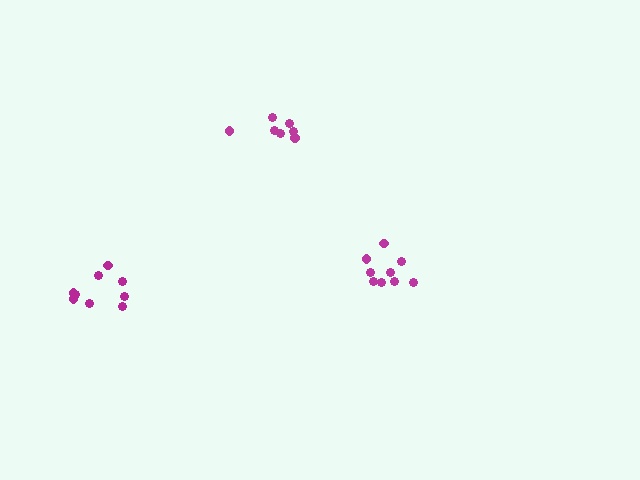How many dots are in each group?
Group 1: 9 dots, Group 2: 9 dots, Group 3: 7 dots (25 total).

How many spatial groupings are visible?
There are 3 spatial groupings.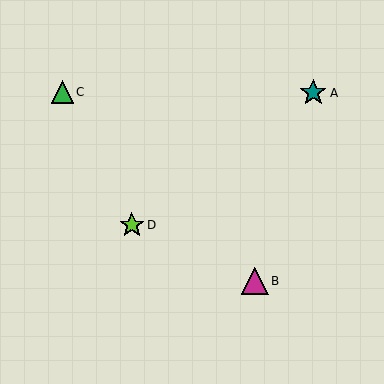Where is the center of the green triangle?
The center of the green triangle is at (62, 92).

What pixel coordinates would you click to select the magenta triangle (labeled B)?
Click at (255, 281) to select the magenta triangle B.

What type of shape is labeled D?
Shape D is a lime star.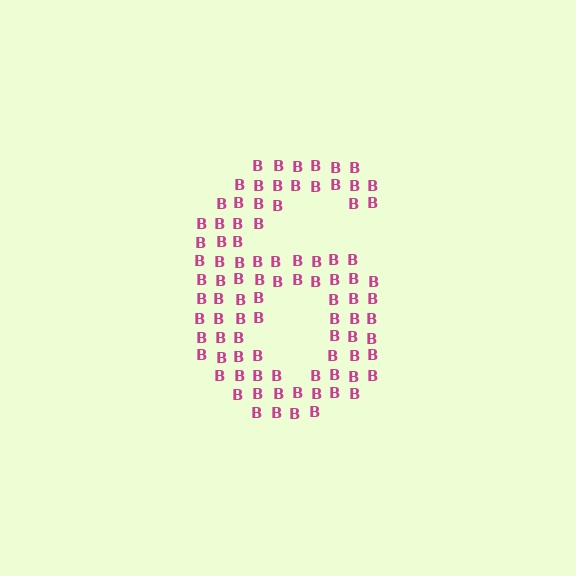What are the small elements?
The small elements are letter B's.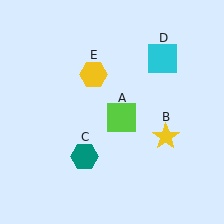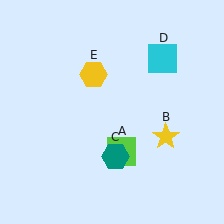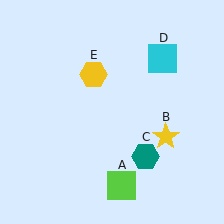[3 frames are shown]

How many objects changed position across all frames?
2 objects changed position: lime square (object A), teal hexagon (object C).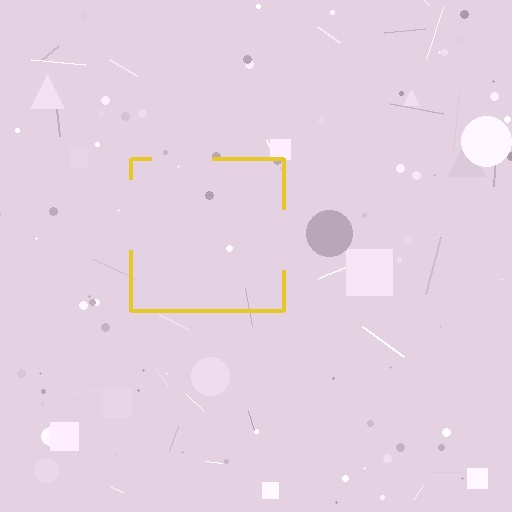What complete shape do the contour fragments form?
The contour fragments form a square.